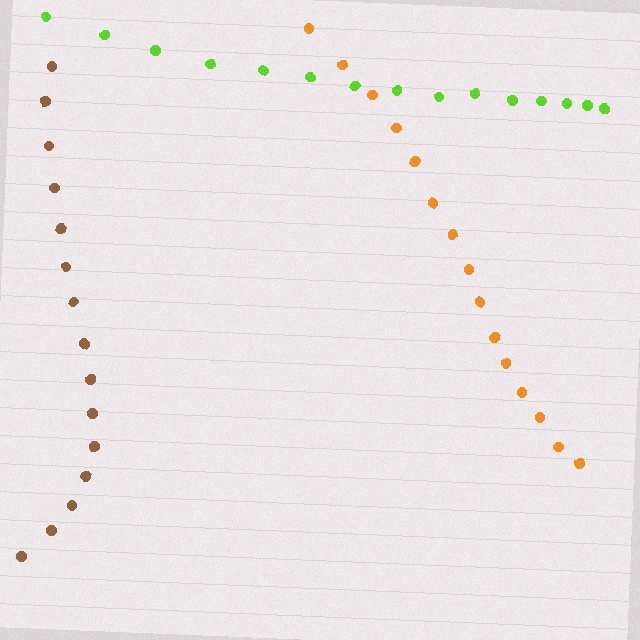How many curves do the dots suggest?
There are 3 distinct paths.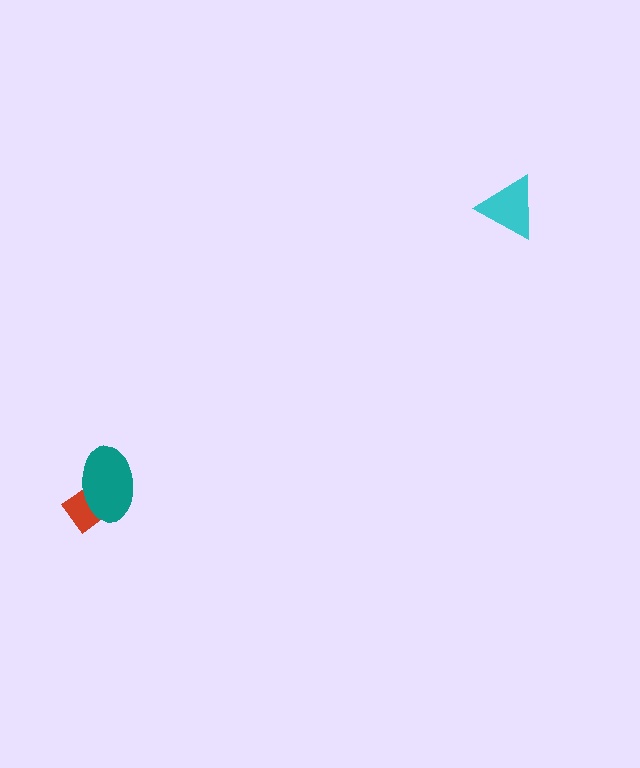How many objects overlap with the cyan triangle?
0 objects overlap with the cyan triangle.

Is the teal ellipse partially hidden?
No, no other shape covers it.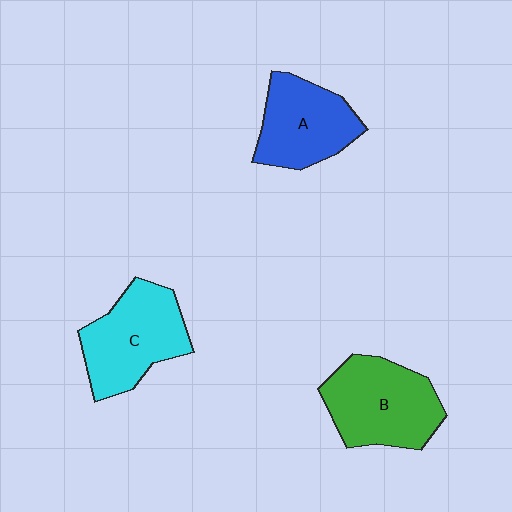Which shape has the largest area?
Shape B (green).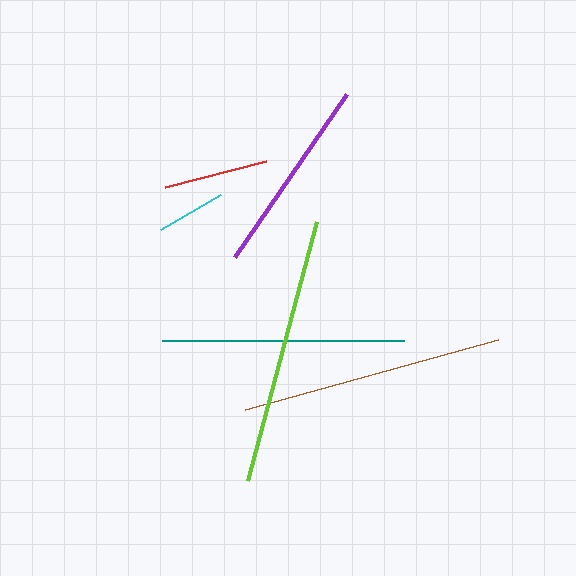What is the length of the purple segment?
The purple segment is approximately 198 pixels long.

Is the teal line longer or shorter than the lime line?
The lime line is longer than the teal line.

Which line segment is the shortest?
The cyan line is the shortest at approximately 69 pixels.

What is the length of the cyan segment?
The cyan segment is approximately 69 pixels long.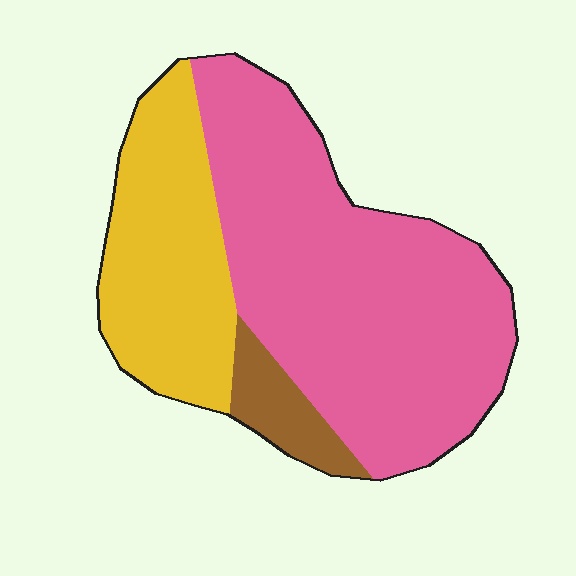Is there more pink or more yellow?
Pink.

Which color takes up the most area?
Pink, at roughly 65%.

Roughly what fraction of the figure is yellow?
Yellow takes up about one third (1/3) of the figure.